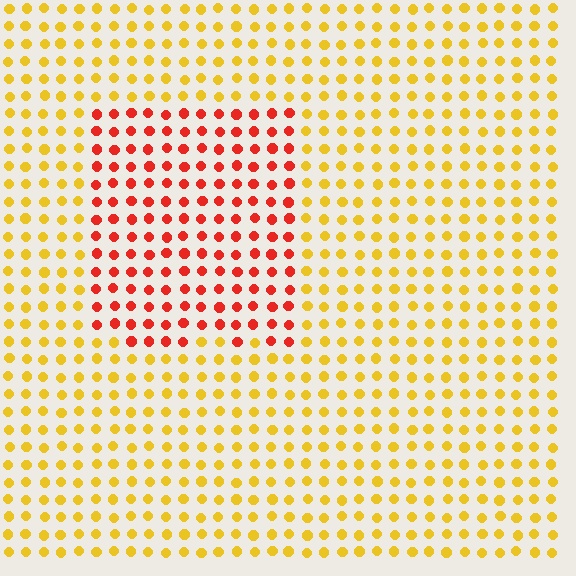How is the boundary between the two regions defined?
The boundary is defined purely by a slight shift in hue (about 47 degrees). Spacing, size, and orientation are identical on both sides.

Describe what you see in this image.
The image is filled with small yellow elements in a uniform arrangement. A rectangle-shaped region is visible where the elements are tinted to a slightly different hue, forming a subtle color boundary.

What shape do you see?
I see a rectangle.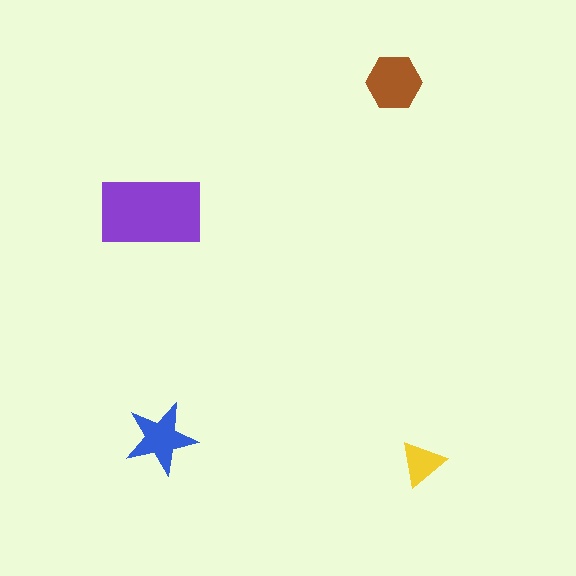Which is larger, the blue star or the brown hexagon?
The brown hexagon.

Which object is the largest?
The purple rectangle.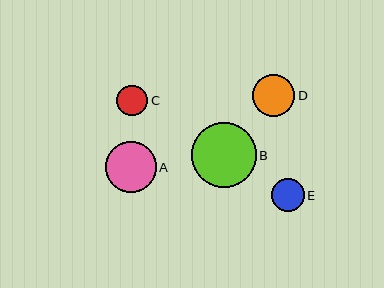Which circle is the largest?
Circle B is the largest with a size of approximately 65 pixels.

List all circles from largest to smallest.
From largest to smallest: B, A, D, E, C.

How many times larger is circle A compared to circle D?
Circle A is approximately 1.2 times the size of circle D.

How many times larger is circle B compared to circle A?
Circle B is approximately 1.3 times the size of circle A.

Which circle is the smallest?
Circle C is the smallest with a size of approximately 31 pixels.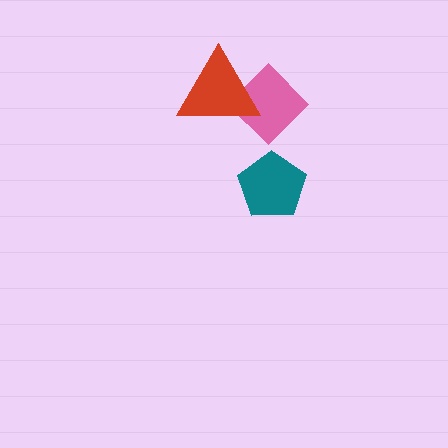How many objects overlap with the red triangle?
1 object overlaps with the red triangle.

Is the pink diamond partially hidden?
Yes, it is partially covered by another shape.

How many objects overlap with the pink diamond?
1 object overlaps with the pink diamond.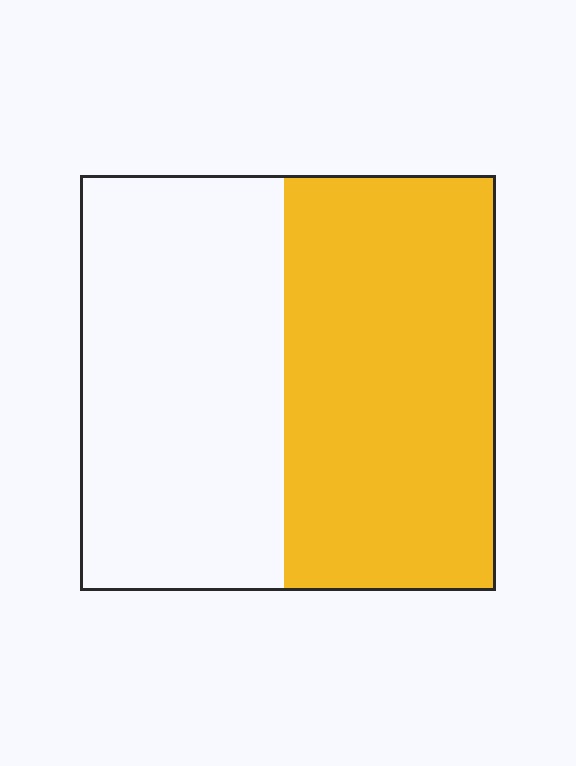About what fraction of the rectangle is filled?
About one half (1/2).